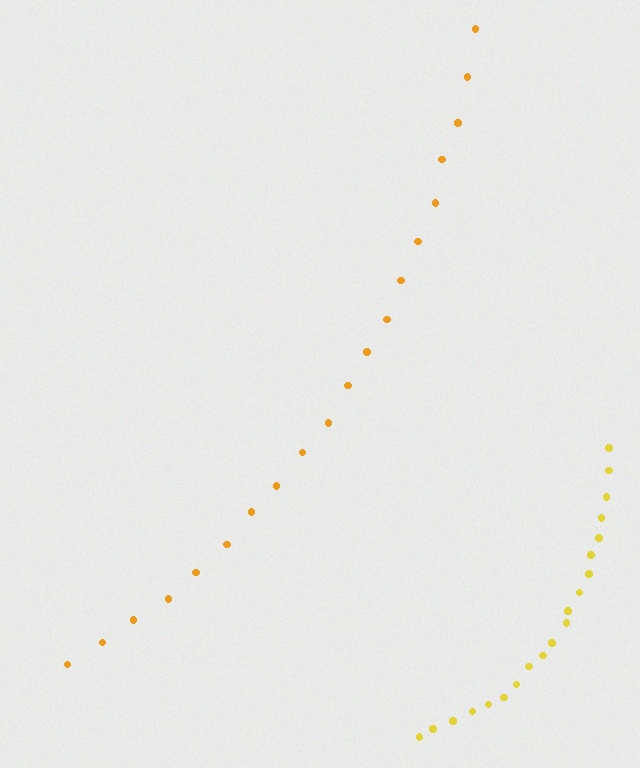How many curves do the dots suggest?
There are 2 distinct paths.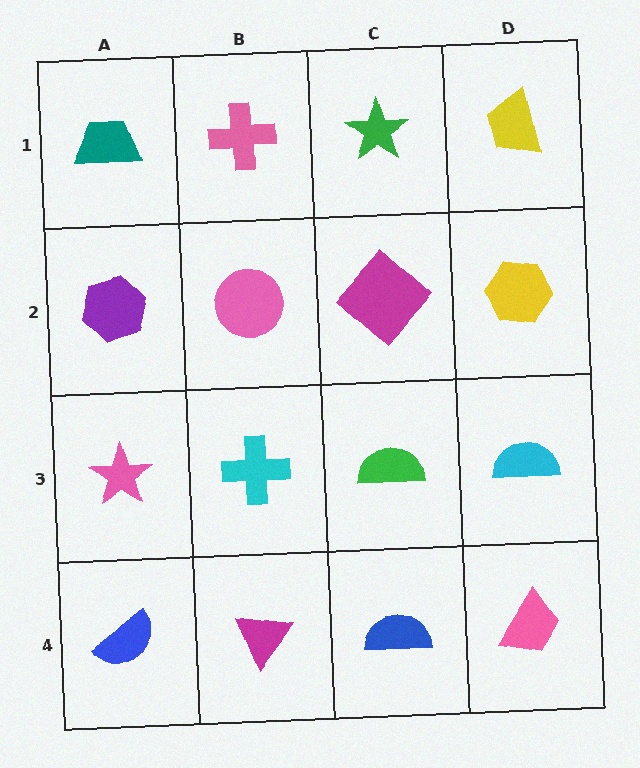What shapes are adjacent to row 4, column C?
A green semicircle (row 3, column C), a magenta triangle (row 4, column B), a pink trapezoid (row 4, column D).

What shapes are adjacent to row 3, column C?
A magenta diamond (row 2, column C), a blue semicircle (row 4, column C), a cyan cross (row 3, column B), a cyan semicircle (row 3, column D).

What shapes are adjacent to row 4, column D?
A cyan semicircle (row 3, column D), a blue semicircle (row 4, column C).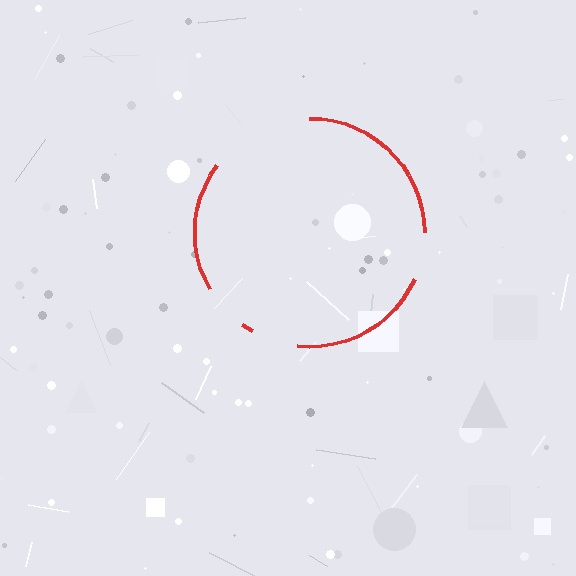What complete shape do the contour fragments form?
The contour fragments form a circle.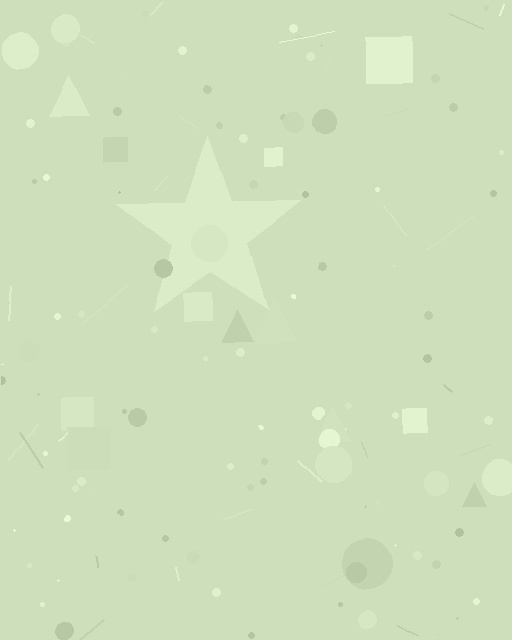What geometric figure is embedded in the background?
A star is embedded in the background.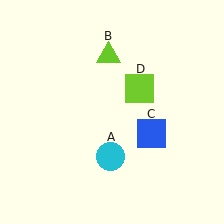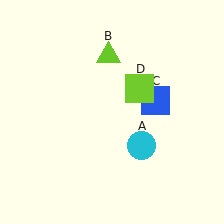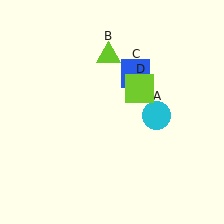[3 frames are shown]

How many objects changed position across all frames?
2 objects changed position: cyan circle (object A), blue square (object C).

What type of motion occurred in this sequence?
The cyan circle (object A), blue square (object C) rotated counterclockwise around the center of the scene.